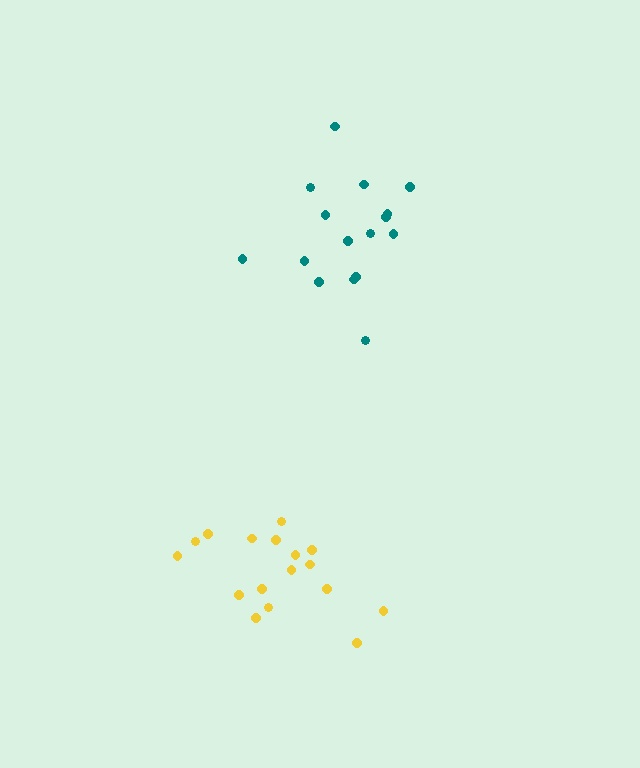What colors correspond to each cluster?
The clusters are colored: teal, yellow.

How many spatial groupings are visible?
There are 2 spatial groupings.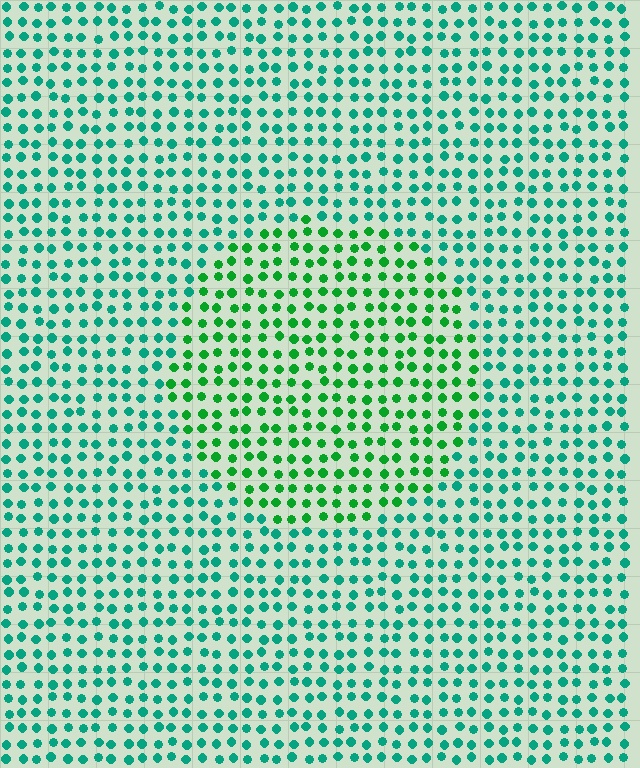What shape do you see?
I see a circle.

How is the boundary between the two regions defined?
The boundary is defined purely by a slight shift in hue (about 35 degrees). Spacing, size, and orientation are identical on both sides.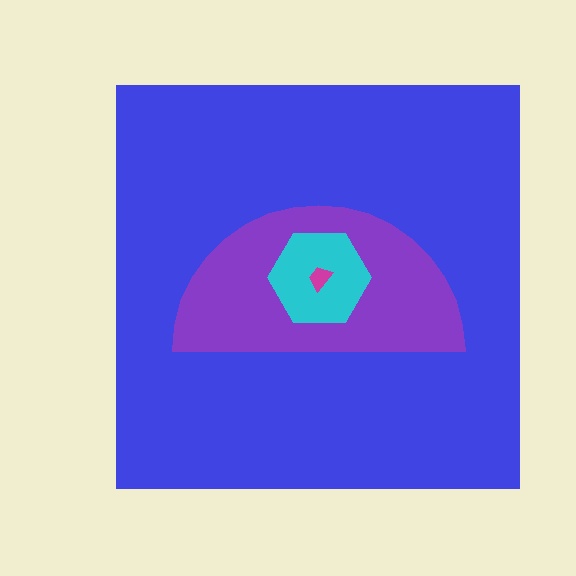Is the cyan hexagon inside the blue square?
Yes.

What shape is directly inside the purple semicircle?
The cyan hexagon.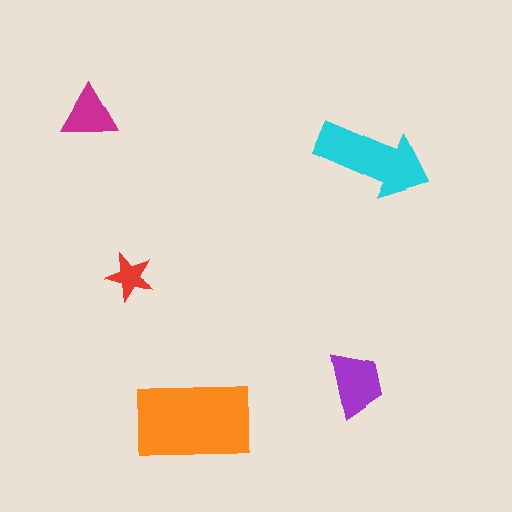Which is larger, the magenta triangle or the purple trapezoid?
The purple trapezoid.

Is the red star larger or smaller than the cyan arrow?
Smaller.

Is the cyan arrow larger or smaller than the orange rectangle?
Smaller.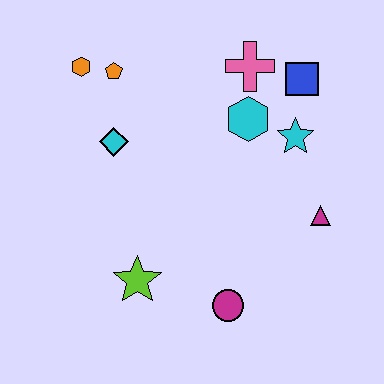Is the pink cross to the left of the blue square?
Yes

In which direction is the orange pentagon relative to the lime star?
The orange pentagon is above the lime star.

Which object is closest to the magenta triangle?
The cyan star is closest to the magenta triangle.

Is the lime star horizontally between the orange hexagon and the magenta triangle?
Yes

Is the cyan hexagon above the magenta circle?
Yes